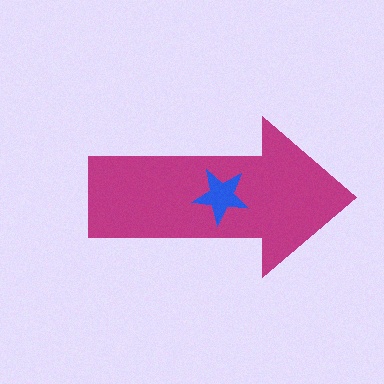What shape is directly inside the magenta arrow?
The blue star.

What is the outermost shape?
The magenta arrow.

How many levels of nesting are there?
2.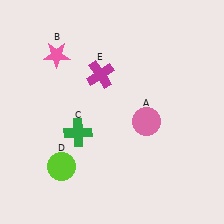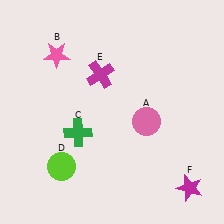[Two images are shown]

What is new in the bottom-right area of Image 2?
A magenta star (F) was added in the bottom-right area of Image 2.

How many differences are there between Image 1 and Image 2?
There is 1 difference between the two images.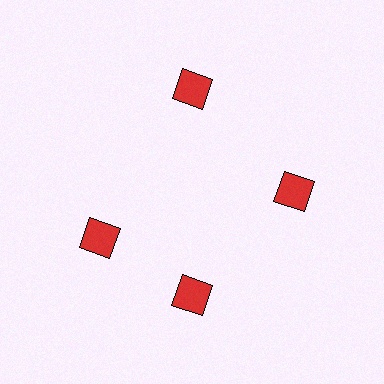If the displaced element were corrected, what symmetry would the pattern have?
It would have 4-fold rotational symmetry — the pattern would map onto itself every 90 degrees.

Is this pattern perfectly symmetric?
No. The 4 red squares are arranged in a ring, but one element near the 9 o'clock position is rotated out of alignment along the ring, breaking the 4-fold rotational symmetry.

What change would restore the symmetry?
The symmetry would be restored by rotating it back into even spacing with its neighbors so that all 4 squares sit at equal angles and equal distance from the center.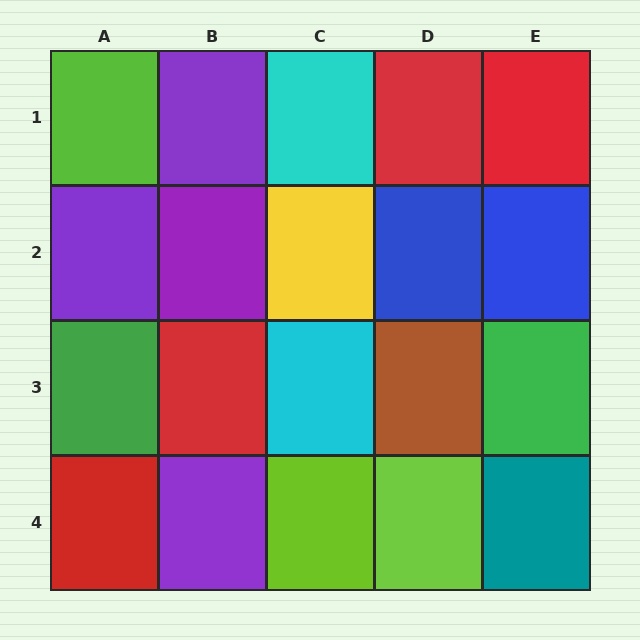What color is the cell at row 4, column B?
Purple.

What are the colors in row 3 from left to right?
Green, red, cyan, brown, green.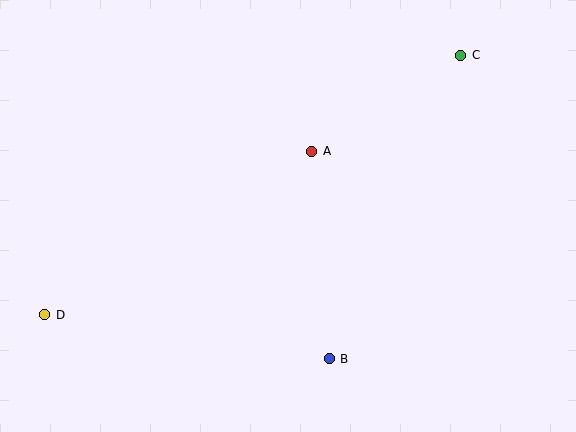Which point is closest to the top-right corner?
Point C is closest to the top-right corner.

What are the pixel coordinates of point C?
Point C is at (461, 55).